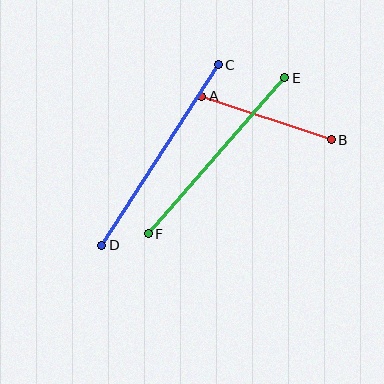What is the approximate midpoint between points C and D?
The midpoint is at approximately (160, 155) pixels.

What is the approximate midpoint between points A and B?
The midpoint is at approximately (267, 118) pixels.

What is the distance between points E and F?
The distance is approximately 207 pixels.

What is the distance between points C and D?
The distance is approximately 215 pixels.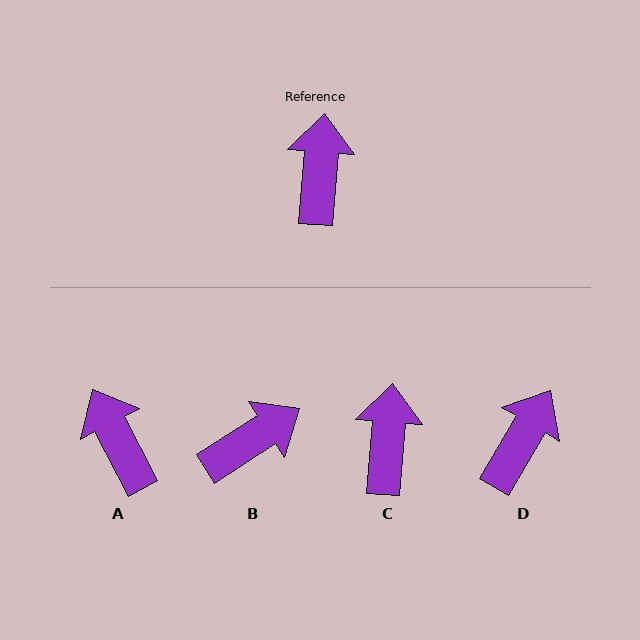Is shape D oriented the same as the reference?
No, it is off by about 25 degrees.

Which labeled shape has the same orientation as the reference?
C.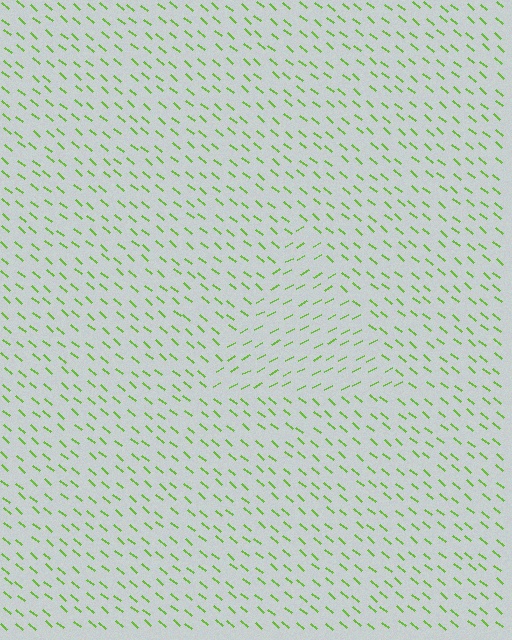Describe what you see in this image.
The image is filled with small lime line segments. A triangle region in the image has lines oriented differently from the surrounding lines, creating a visible texture boundary.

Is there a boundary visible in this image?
Yes, there is a texture boundary formed by a change in line orientation.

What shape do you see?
I see a triangle.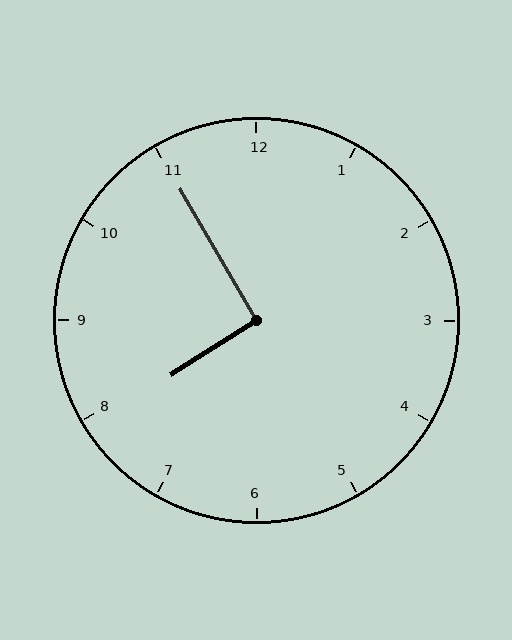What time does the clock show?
7:55.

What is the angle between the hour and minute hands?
Approximately 92 degrees.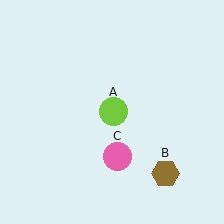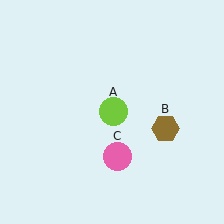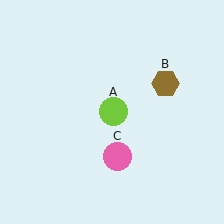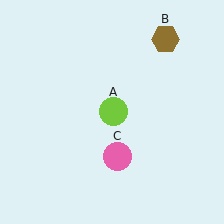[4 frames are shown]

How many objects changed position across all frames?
1 object changed position: brown hexagon (object B).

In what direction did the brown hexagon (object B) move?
The brown hexagon (object B) moved up.